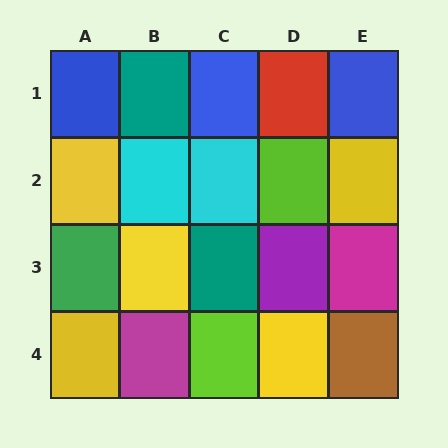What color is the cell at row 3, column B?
Yellow.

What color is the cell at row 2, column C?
Cyan.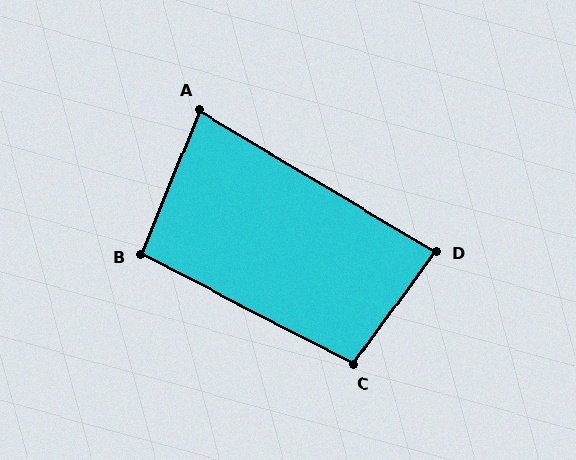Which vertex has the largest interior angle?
C, at approximately 99 degrees.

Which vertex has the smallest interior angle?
A, at approximately 81 degrees.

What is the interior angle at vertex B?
Approximately 95 degrees (obtuse).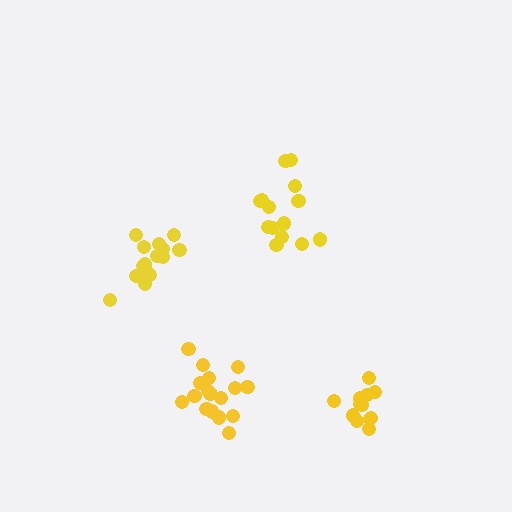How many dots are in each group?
Group 1: 12 dots, Group 2: 17 dots, Group 3: 15 dots, Group 4: 14 dots (58 total).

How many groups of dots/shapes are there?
There are 4 groups.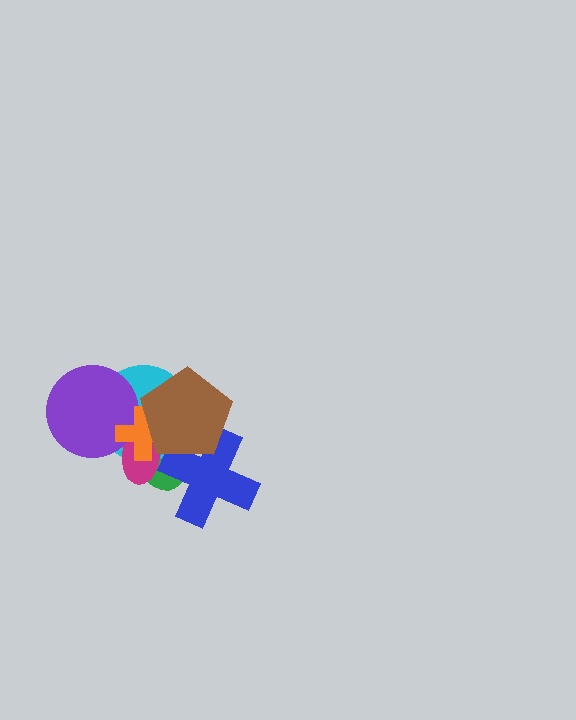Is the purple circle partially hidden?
Yes, it is partially covered by another shape.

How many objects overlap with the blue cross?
2 objects overlap with the blue cross.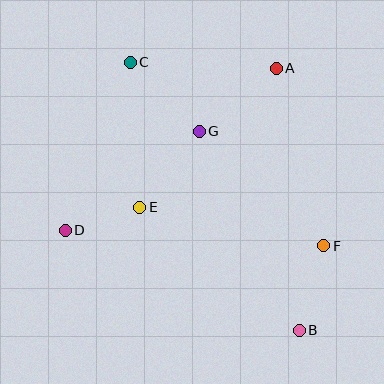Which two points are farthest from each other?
Points B and C are farthest from each other.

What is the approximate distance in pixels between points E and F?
The distance between E and F is approximately 188 pixels.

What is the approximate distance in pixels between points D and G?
The distance between D and G is approximately 166 pixels.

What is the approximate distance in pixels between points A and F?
The distance between A and F is approximately 184 pixels.